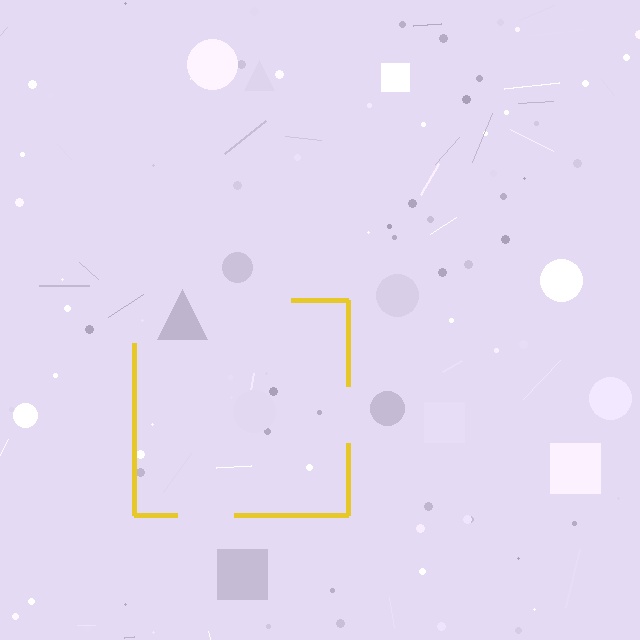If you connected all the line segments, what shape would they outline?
They would outline a square.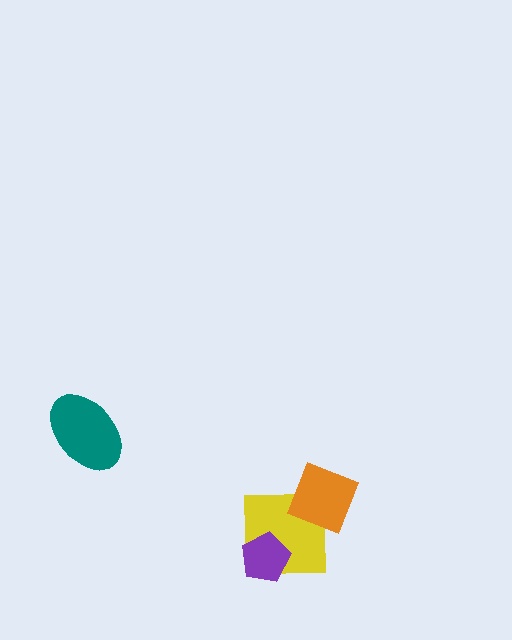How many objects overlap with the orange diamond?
1 object overlaps with the orange diamond.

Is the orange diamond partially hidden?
No, no other shape covers it.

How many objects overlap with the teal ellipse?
0 objects overlap with the teal ellipse.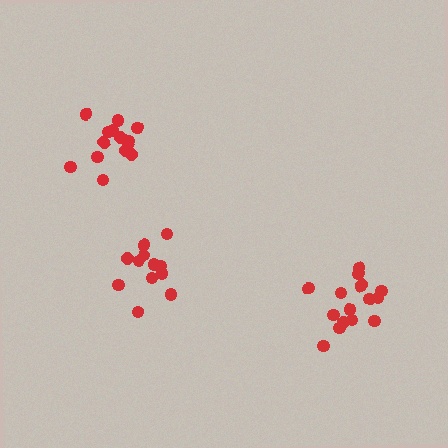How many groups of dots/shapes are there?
There are 3 groups.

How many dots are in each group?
Group 1: 15 dots, Group 2: 16 dots, Group 3: 12 dots (43 total).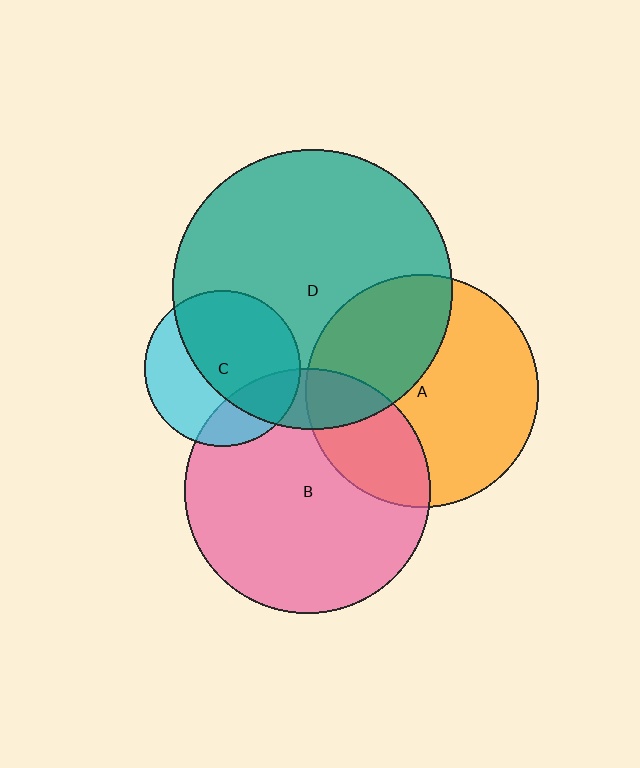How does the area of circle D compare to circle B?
Approximately 1.3 times.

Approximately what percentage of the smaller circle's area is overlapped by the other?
Approximately 25%.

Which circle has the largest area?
Circle D (teal).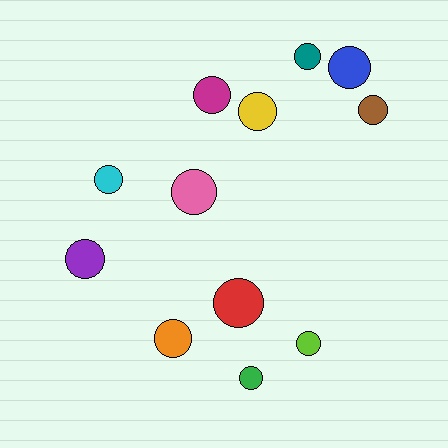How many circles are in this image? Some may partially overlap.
There are 12 circles.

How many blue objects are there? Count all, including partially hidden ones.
There is 1 blue object.